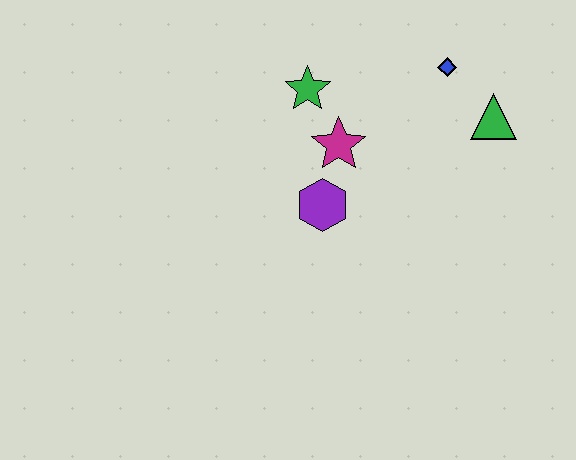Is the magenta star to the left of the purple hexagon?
No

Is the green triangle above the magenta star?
Yes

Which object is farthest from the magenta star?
The green triangle is farthest from the magenta star.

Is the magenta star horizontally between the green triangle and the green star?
Yes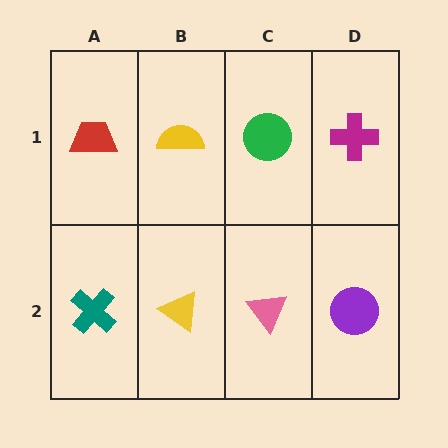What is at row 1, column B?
A yellow semicircle.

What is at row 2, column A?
A teal cross.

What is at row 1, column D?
A magenta cross.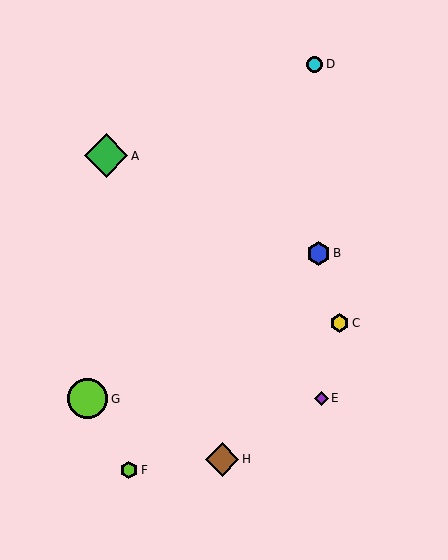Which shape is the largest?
The green diamond (labeled A) is the largest.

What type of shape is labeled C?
Shape C is a yellow hexagon.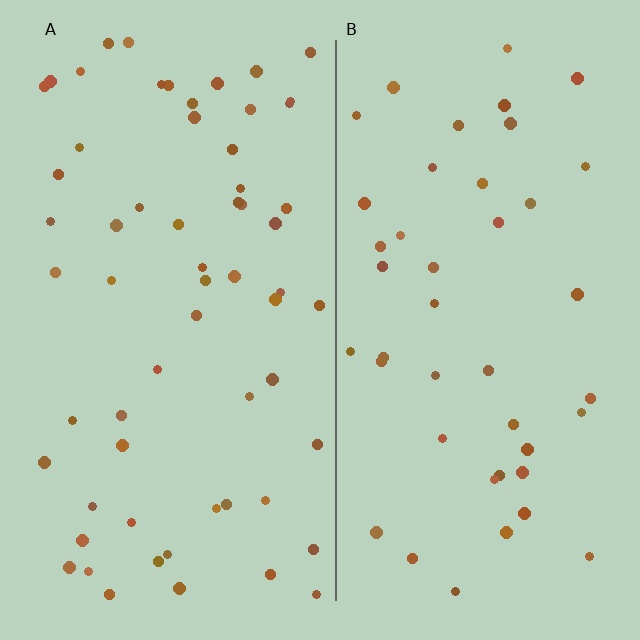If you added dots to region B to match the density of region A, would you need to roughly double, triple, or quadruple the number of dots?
Approximately double.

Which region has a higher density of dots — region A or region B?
A (the left).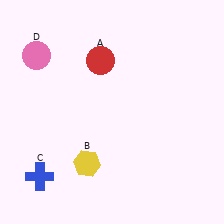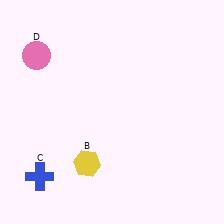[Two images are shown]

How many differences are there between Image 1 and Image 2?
There is 1 difference between the two images.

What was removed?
The red circle (A) was removed in Image 2.